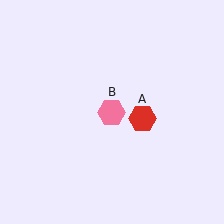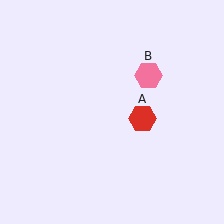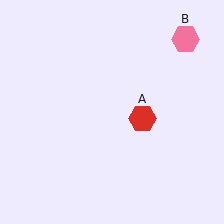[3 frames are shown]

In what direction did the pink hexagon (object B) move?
The pink hexagon (object B) moved up and to the right.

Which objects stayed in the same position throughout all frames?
Red hexagon (object A) remained stationary.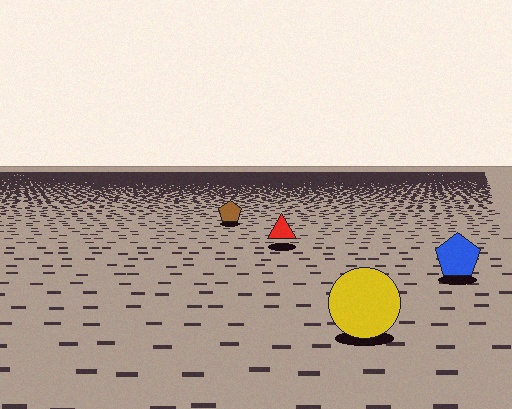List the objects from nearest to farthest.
From nearest to farthest: the yellow circle, the blue pentagon, the red triangle, the brown pentagon.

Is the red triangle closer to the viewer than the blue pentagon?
No. The blue pentagon is closer — you can tell from the texture gradient: the ground texture is coarser near it.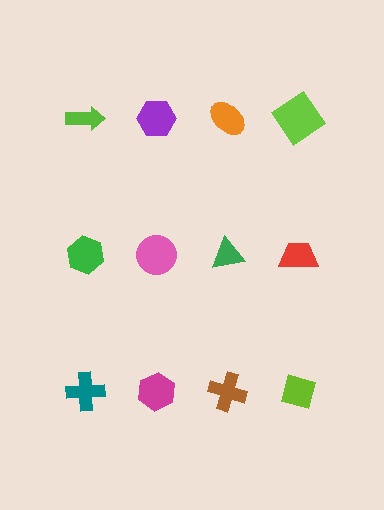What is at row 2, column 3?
A green triangle.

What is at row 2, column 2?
A pink circle.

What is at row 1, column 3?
An orange ellipse.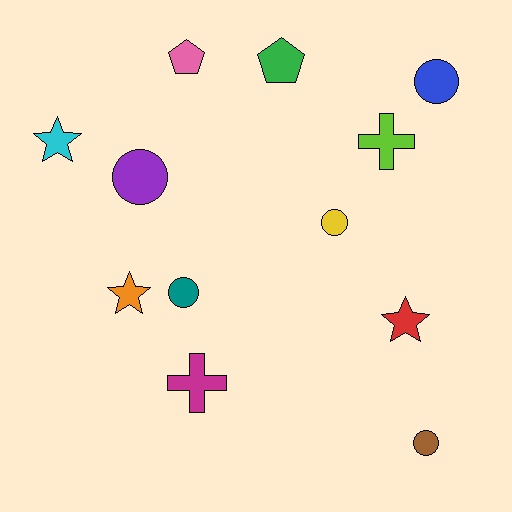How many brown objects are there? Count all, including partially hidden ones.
There is 1 brown object.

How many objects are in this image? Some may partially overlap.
There are 12 objects.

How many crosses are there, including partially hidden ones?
There are 2 crosses.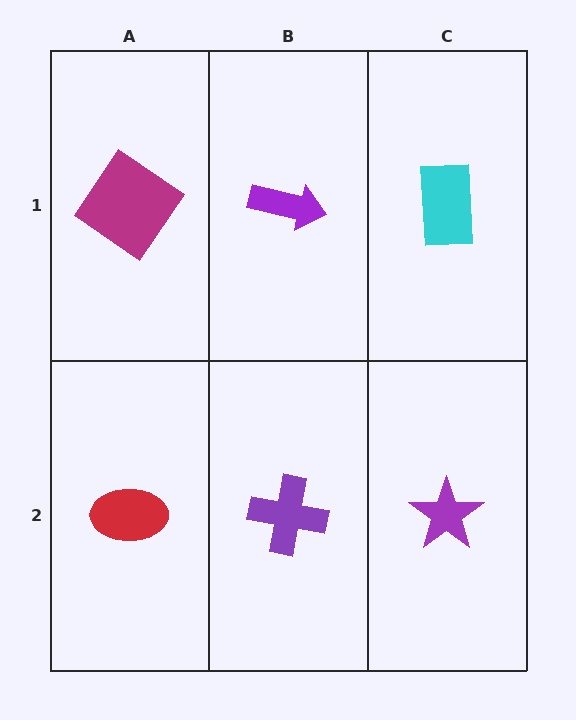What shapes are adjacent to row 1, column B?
A purple cross (row 2, column B), a magenta diamond (row 1, column A), a cyan rectangle (row 1, column C).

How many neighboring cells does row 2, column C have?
2.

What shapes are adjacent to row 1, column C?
A purple star (row 2, column C), a purple arrow (row 1, column B).